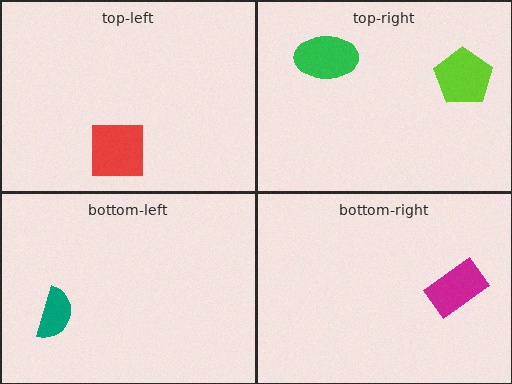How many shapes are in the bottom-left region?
1.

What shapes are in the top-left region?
The red square.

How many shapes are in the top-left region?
1.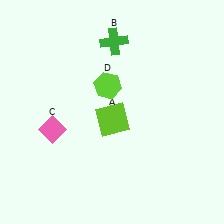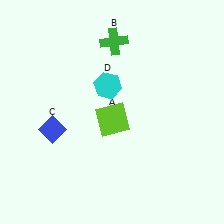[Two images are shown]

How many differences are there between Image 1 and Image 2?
There are 2 differences between the two images.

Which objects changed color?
C changed from pink to blue. D changed from lime to cyan.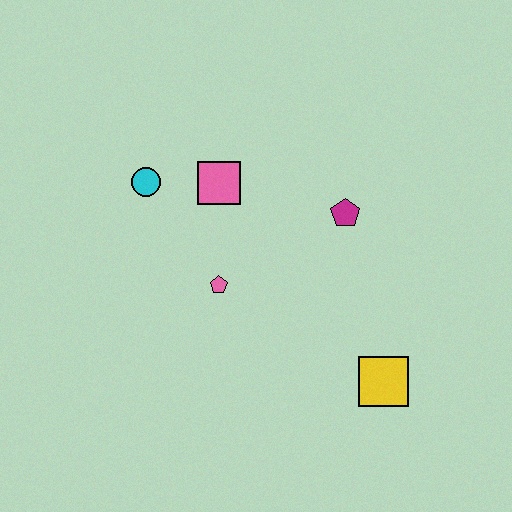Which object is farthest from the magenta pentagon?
The cyan circle is farthest from the magenta pentagon.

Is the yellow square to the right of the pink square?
Yes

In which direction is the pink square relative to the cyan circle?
The pink square is to the right of the cyan circle.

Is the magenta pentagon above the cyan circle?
No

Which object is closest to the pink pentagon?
The pink square is closest to the pink pentagon.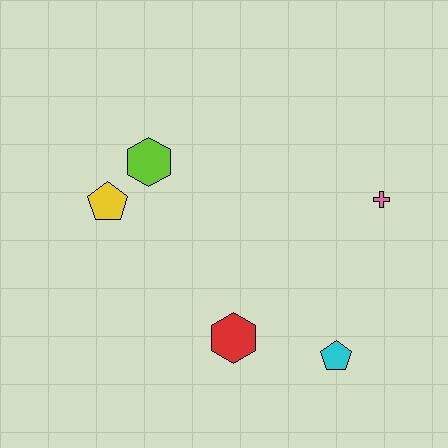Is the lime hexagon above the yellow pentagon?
Yes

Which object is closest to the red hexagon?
The cyan pentagon is closest to the red hexagon.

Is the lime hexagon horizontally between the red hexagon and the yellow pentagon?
Yes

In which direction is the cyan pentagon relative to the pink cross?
The cyan pentagon is below the pink cross.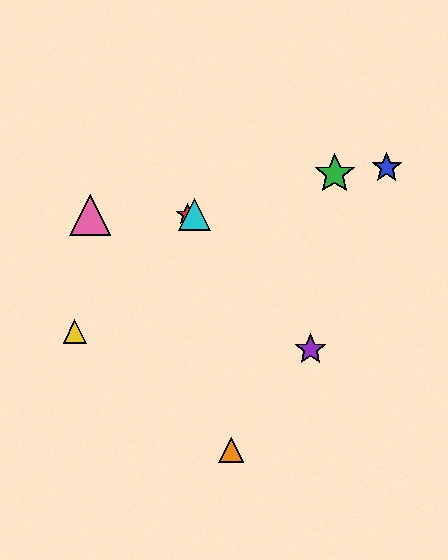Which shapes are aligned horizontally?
The red star, the cyan triangle, the pink triangle are aligned horizontally.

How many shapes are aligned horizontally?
3 shapes (the red star, the cyan triangle, the pink triangle) are aligned horizontally.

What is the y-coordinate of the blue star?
The blue star is at y≈168.